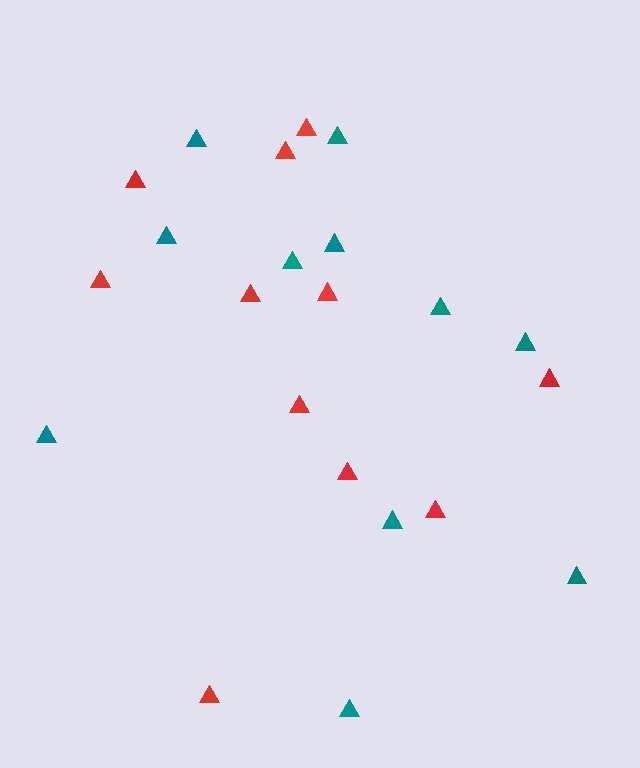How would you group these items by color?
There are 2 groups: one group of teal triangles (11) and one group of red triangles (11).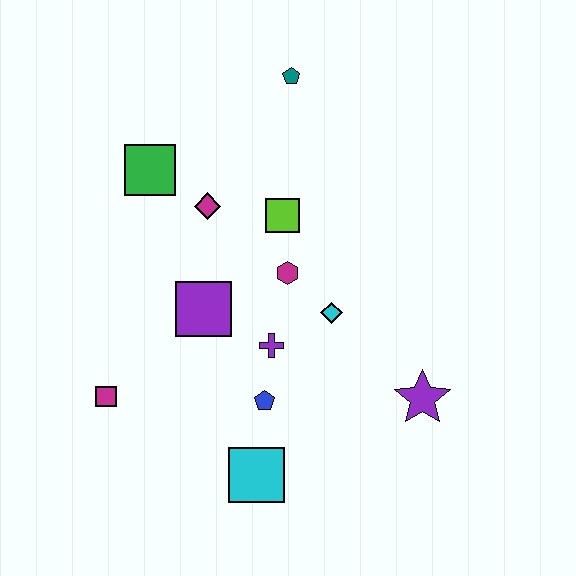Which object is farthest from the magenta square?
The teal pentagon is farthest from the magenta square.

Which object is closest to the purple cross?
The blue pentagon is closest to the purple cross.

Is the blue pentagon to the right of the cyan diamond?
No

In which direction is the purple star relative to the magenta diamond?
The purple star is to the right of the magenta diamond.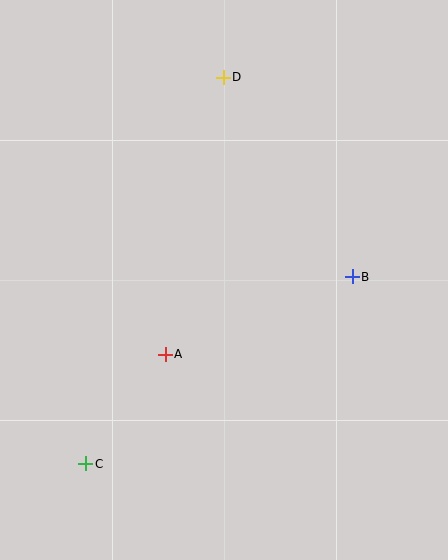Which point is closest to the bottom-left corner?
Point C is closest to the bottom-left corner.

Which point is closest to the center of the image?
Point A at (165, 354) is closest to the center.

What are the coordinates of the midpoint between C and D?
The midpoint between C and D is at (155, 270).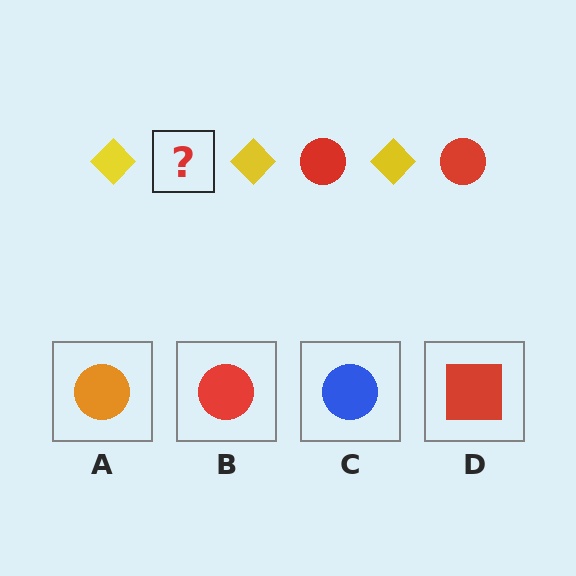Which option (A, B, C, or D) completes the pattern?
B.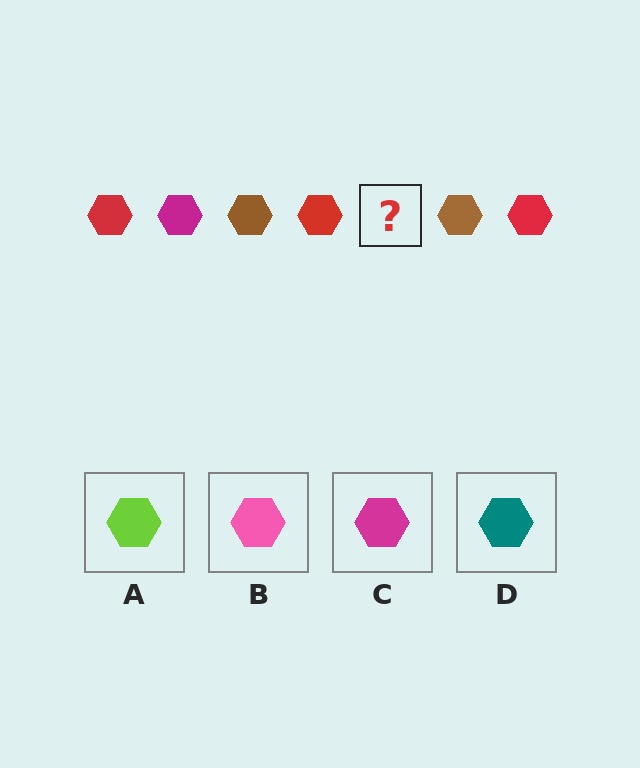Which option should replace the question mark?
Option C.